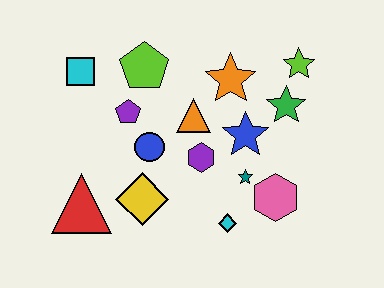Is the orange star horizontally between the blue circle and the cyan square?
No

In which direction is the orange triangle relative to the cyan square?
The orange triangle is to the right of the cyan square.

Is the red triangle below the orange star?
Yes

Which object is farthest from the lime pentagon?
The pink hexagon is farthest from the lime pentagon.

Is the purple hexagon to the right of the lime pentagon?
Yes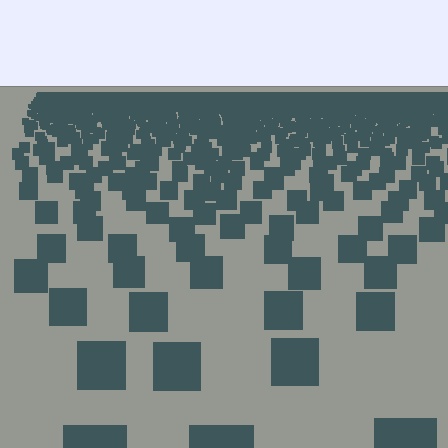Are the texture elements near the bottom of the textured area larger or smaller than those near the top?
Larger. Near the bottom, elements are closer to the viewer and appear at a bigger on-screen size.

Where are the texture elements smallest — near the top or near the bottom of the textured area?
Near the top.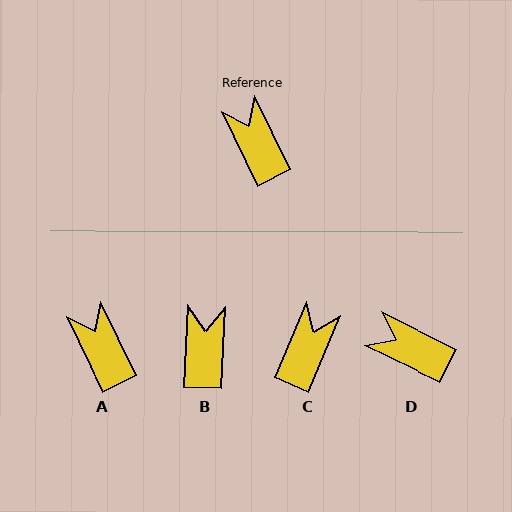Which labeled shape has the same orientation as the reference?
A.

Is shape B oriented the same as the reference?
No, it is off by about 28 degrees.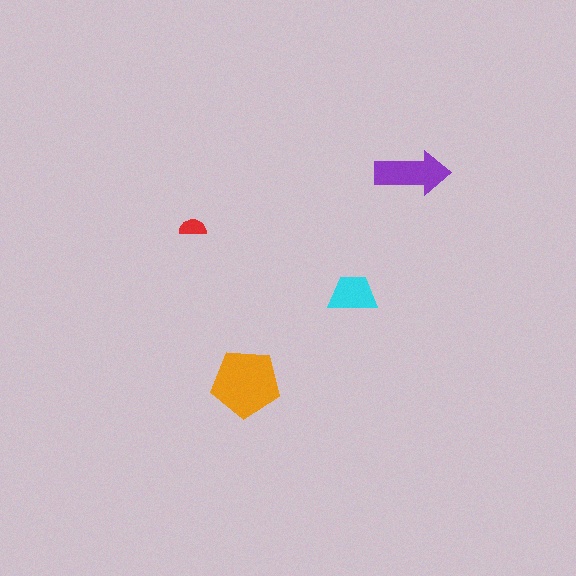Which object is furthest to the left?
The red semicircle is leftmost.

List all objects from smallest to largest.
The red semicircle, the cyan trapezoid, the purple arrow, the orange pentagon.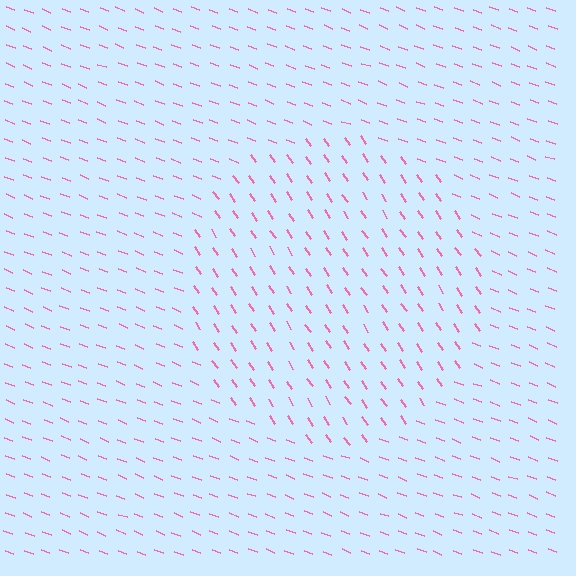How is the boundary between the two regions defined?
The boundary is defined purely by a change in line orientation (approximately 35 degrees difference). All lines are the same color and thickness.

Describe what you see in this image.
The image is filled with small pink line segments. A circle region in the image has lines oriented differently from the surrounding lines, creating a visible texture boundary.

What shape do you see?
I see a circle.